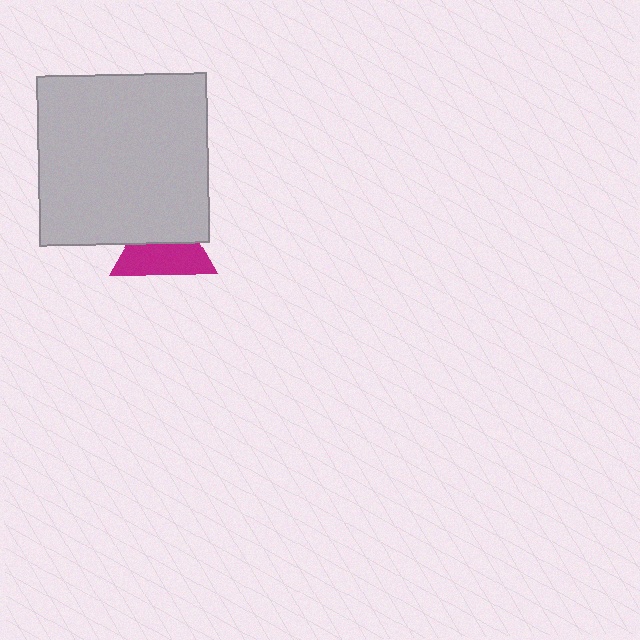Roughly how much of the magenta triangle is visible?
About half of it is visible (roughly 53%).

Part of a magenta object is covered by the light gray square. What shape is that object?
It is a triangle.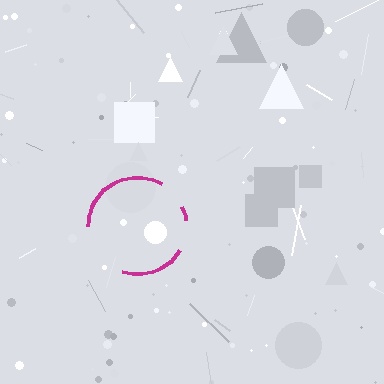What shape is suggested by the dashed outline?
The dashed outline suggests a circle.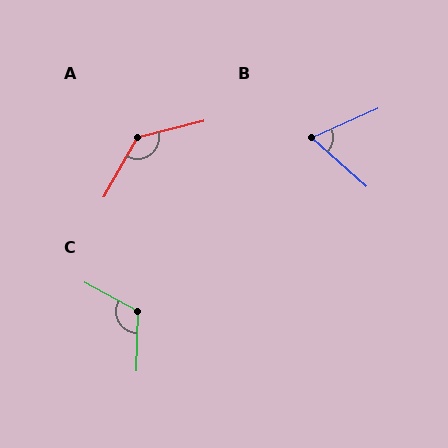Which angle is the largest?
A, at approximately 134 degrees.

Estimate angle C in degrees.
Approximately 117 degrees.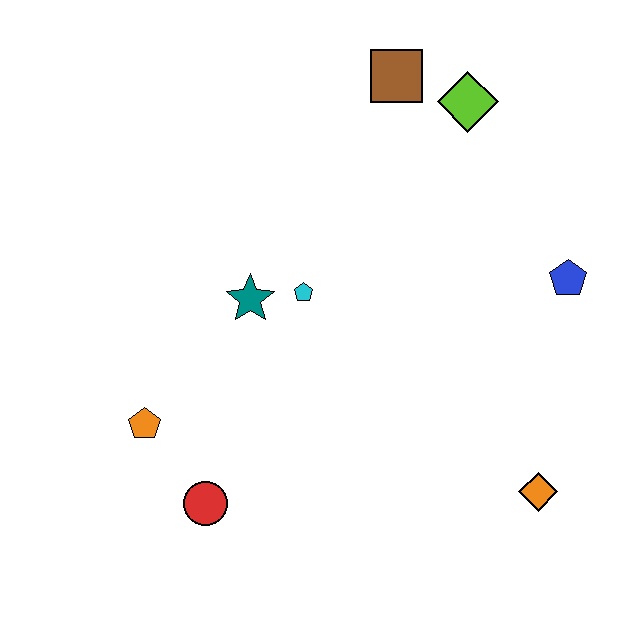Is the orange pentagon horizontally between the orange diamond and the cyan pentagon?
No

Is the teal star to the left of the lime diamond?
Yes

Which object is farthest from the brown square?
The red circle is farthest from the brown square.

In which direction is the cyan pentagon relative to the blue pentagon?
The cyan pentagon is to the left of the blue pentagon.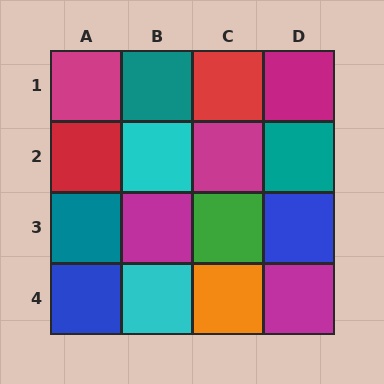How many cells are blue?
2 cells are blue.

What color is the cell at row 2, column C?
Magenta.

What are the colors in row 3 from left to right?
Teal, magenta, green, blue.